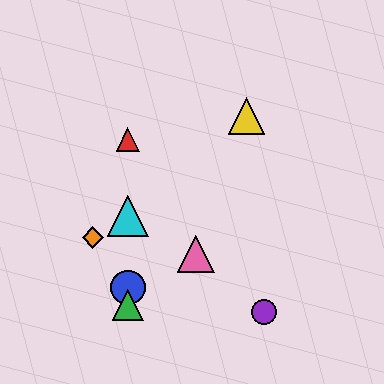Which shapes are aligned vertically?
The red triangle, the blue circle, the green triangle, the cyan triangle are aligned vertically.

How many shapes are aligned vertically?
4 shapes (the red triangle, the blue circle, the green triangle, the cyan triangle) are aligned vertically.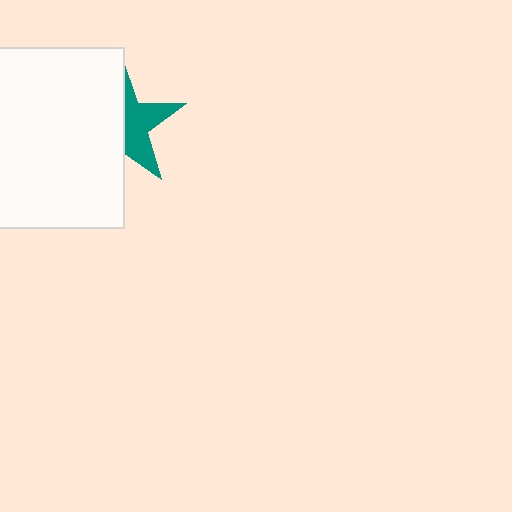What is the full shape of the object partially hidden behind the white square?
The partially hidden object is a teal star.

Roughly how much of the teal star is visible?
A small part of it is visible (roughly 43%).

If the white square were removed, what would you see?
You would see the complete teal star.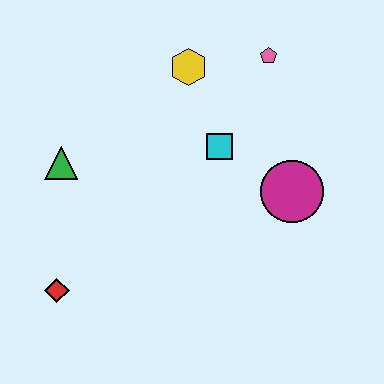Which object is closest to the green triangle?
The red diamond is closest to the green triangle.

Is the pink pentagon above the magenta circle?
Yes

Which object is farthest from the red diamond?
The pink pentagon is farthest from the red diamond.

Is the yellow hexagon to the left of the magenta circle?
Yes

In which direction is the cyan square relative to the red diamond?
The cyan square is to the right of the red diamond.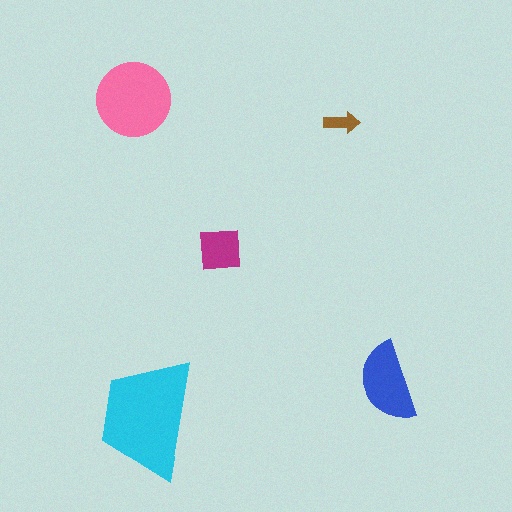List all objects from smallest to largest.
The brown arrow, the magenta square, the blue semicircle, the pink circle, the cyan trapezoid.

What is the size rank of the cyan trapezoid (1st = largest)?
1st.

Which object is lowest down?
The cyan trapezoid is bottommost.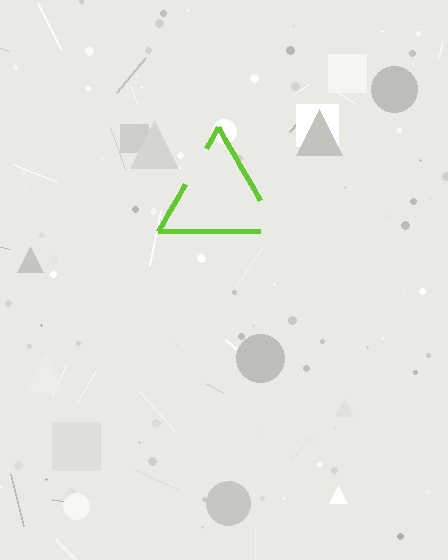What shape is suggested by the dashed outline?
The dashed outline suggests a triangle.